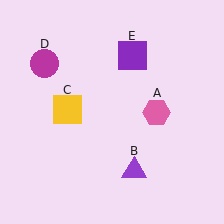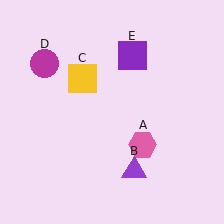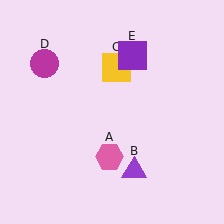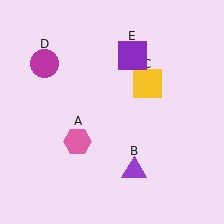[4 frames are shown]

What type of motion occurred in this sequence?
The pink hexagon (object A), yellow square (object C) rotated clockwise around the center of the scene.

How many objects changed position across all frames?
2 objects changed position: pink hexagon (object A), yellow square (object C).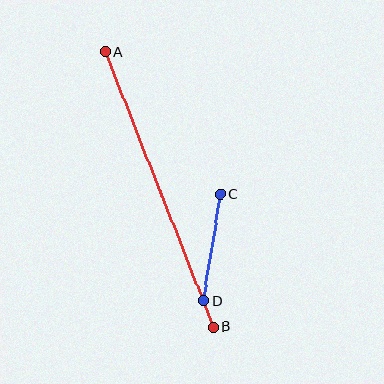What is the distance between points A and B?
The distance is approximately 295 pixels.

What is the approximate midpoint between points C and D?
The midpoint is at approximately (212, 247) pixels.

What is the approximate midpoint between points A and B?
The midpoint is at approximately (159, 189) pixels.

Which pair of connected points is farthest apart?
Points A and B are farthest apart.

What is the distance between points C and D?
The distance is approximately 108 pixels.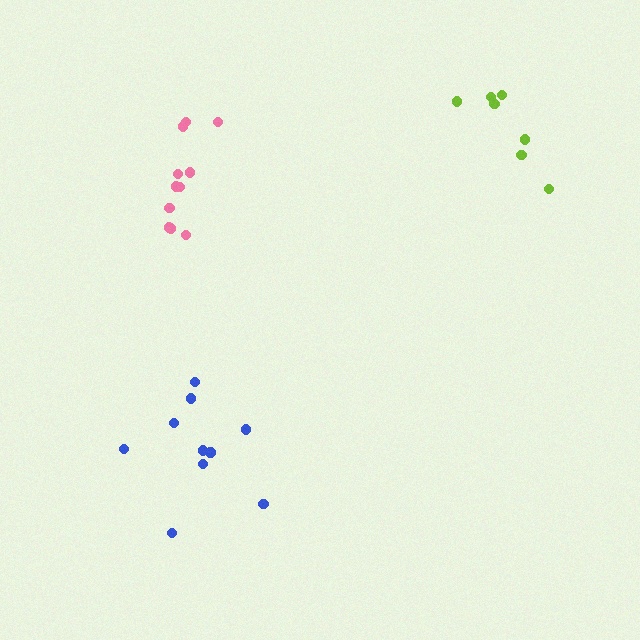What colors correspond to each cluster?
The clusters are colored: lime, pink, blue.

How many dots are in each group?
Group 1: 7 dots, Group 2: 11 dots, Group 3: 10 dots (28 total).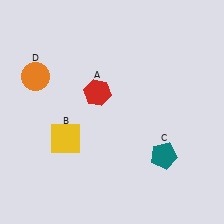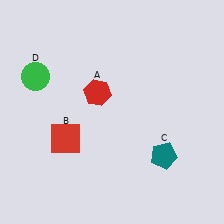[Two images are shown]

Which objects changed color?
B changed from yellow to red. D changed from orange to green.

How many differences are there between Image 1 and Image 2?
There are 2 differences between the two images.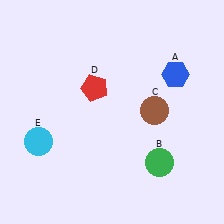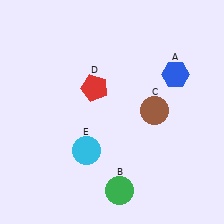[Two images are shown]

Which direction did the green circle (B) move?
The green circle (B) moved left.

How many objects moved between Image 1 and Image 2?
2 objects moved between the two images.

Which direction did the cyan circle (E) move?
The cyan circle (E) moved right.